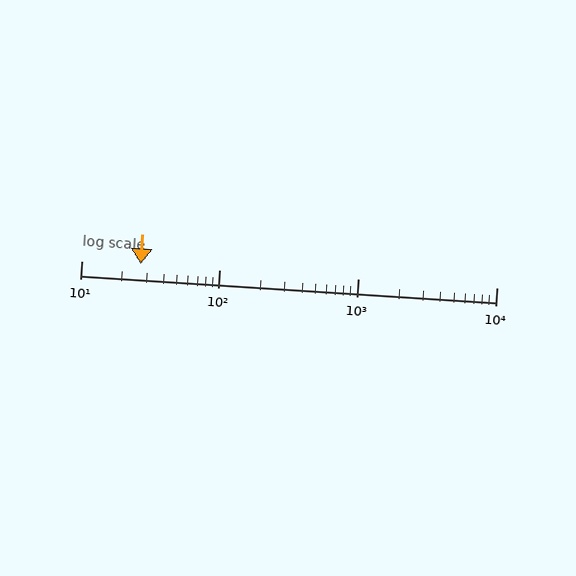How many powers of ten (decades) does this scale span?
The scale spans 3 decades, from 10 to 10000.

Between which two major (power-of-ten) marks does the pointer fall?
The pointer is between 10 and 100.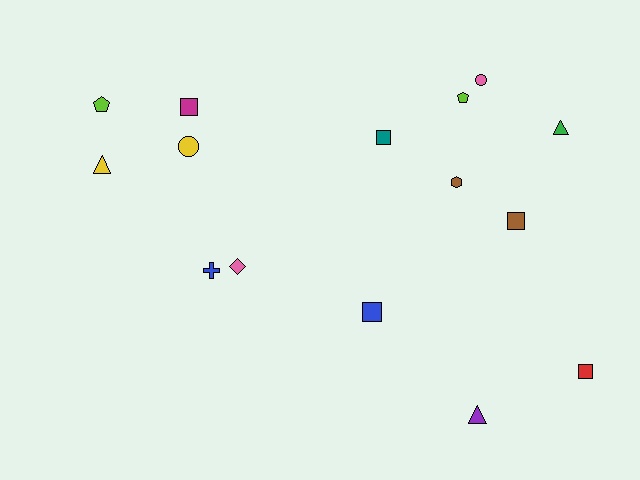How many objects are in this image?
There are 15 objects.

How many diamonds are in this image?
There is 1 diamond.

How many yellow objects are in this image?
There are 2 yellow objects.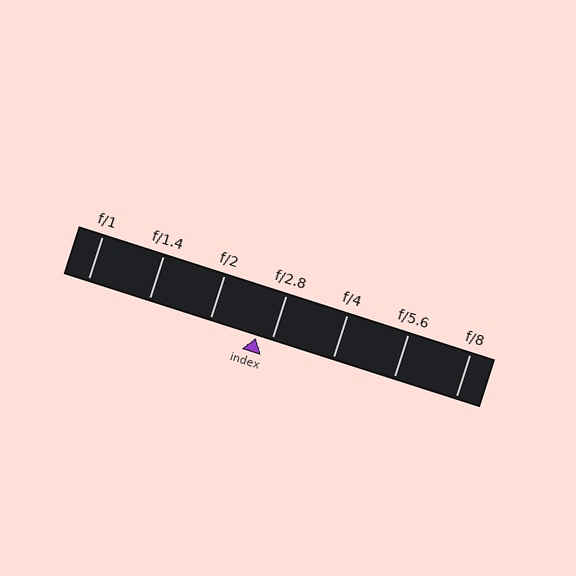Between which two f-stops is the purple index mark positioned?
The index mark is between f/2 and f/2.8.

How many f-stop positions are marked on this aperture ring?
There are 7 f-stop positions marked.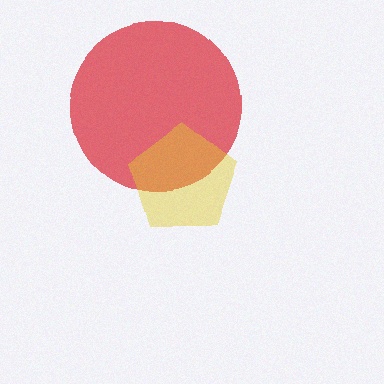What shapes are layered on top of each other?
The layered shapes are: a red circle, a yellow pentagon.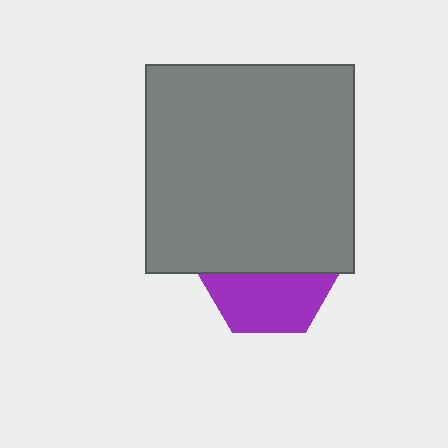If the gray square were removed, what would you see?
You would see the complete purple hexagon.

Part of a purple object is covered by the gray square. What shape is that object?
It is a hexagon.